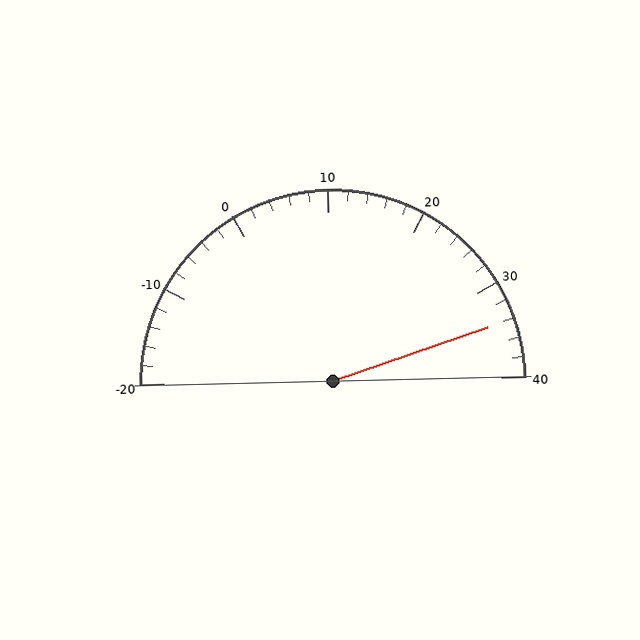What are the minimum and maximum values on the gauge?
The gauge ranges from -20 to 40.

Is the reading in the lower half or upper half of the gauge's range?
The reading is in the upper half of the range (-20 to 40).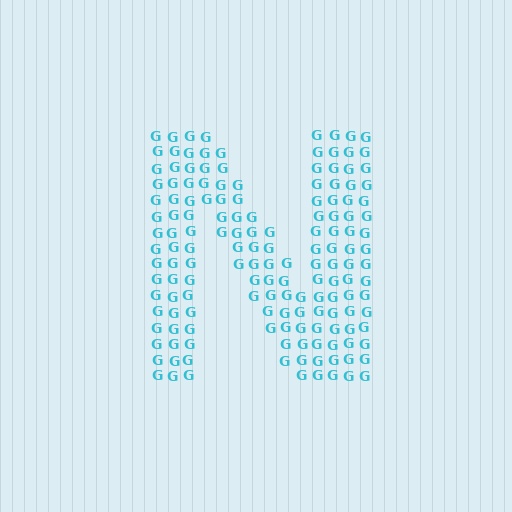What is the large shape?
The large shape is the letter N.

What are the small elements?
The small elements are letter G's.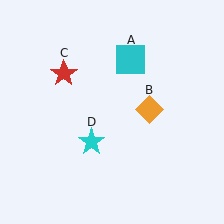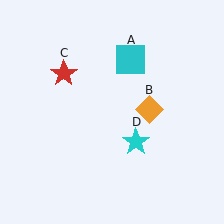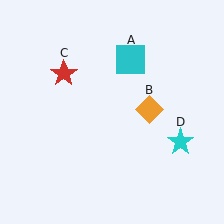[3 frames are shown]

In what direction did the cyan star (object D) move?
The cyan star (object D) moved right.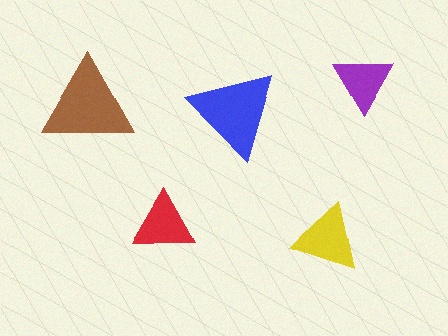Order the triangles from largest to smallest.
the brown one, the blue one, the yellow one, the red one, the purple one.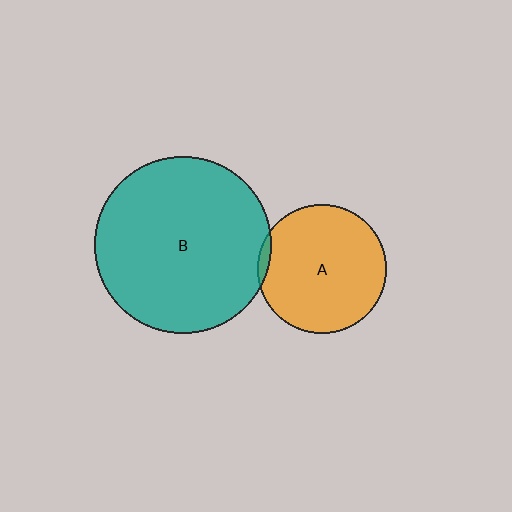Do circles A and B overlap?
Yes.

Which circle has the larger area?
Circle B (teal).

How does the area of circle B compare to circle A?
Approximately 1.9 times.